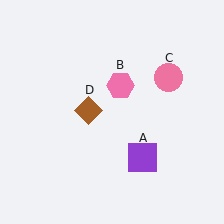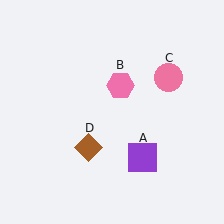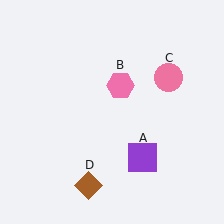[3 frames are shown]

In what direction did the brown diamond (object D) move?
The brown diamond (object D) moved down.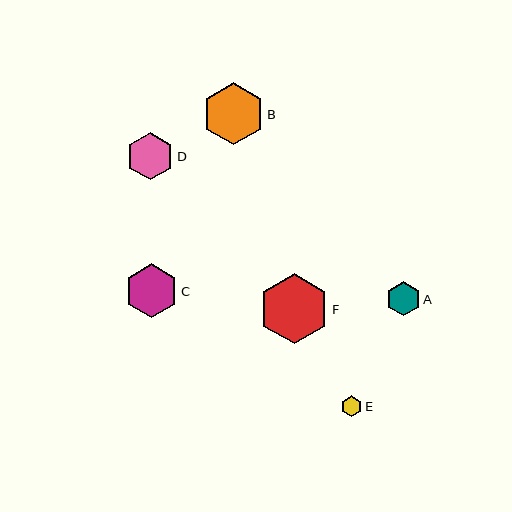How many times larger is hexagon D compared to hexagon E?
Hexagon D is approximately 2.2 times the size of hexagon E.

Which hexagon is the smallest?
Hexagon E is the smallest with a size of approximately 21 pixels.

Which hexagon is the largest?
Hexagon F is the largest with a size of approximately 70 pixels.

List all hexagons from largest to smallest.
From largest to smallest: F, B, C, D, A, E.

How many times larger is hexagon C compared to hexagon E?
Hexagon C is approximately 2.5 times the size of hexagon E.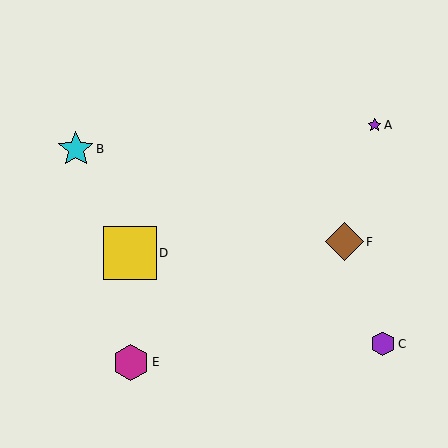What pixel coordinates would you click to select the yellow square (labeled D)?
Click at (130, 253) to select the yellow square D.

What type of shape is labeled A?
Shape A is a purple star.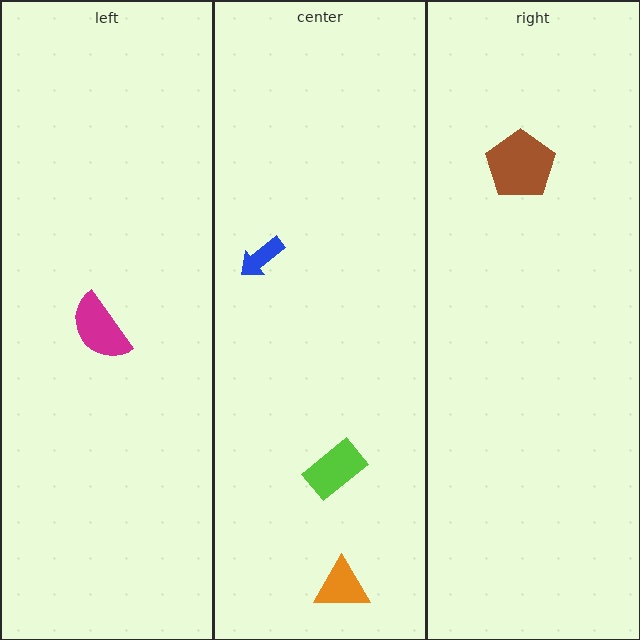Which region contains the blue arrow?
The center region.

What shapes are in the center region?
The orange triangle, the blue arrow, the lime rectangle.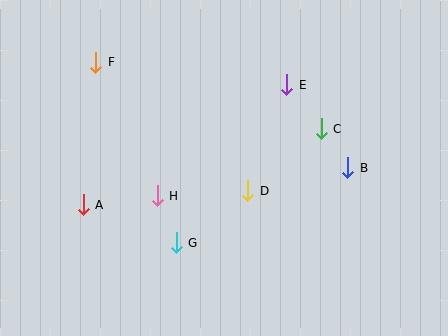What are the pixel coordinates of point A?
Point A is at (83, 205).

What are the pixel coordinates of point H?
Point H is at (157, 196).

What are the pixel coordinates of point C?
Point C is at (321, 129).